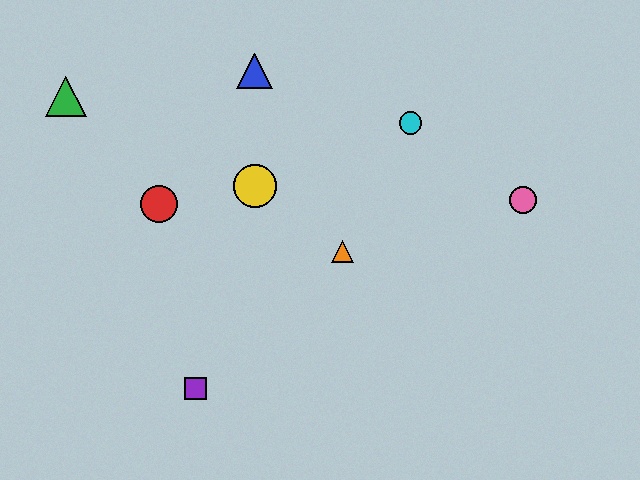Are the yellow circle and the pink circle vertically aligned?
No, the yellow circle is at x≈255 and the pink circle is at x≈523.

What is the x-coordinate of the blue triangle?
The blue triangle is at x≈255.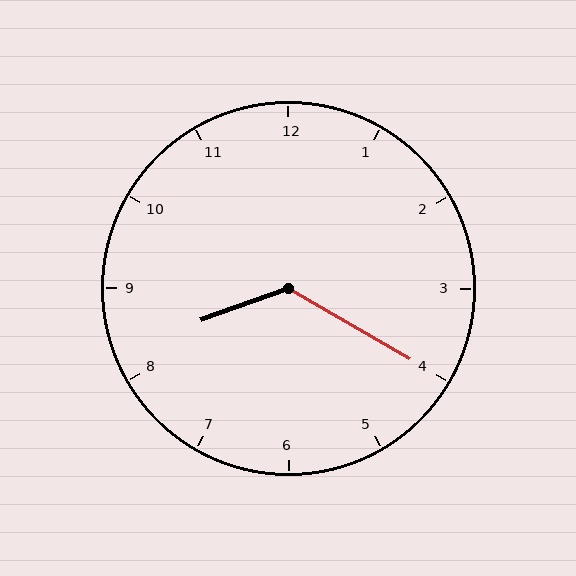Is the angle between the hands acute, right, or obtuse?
It is obtuse.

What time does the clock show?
8:20.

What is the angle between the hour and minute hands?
Approximately 130 degrees.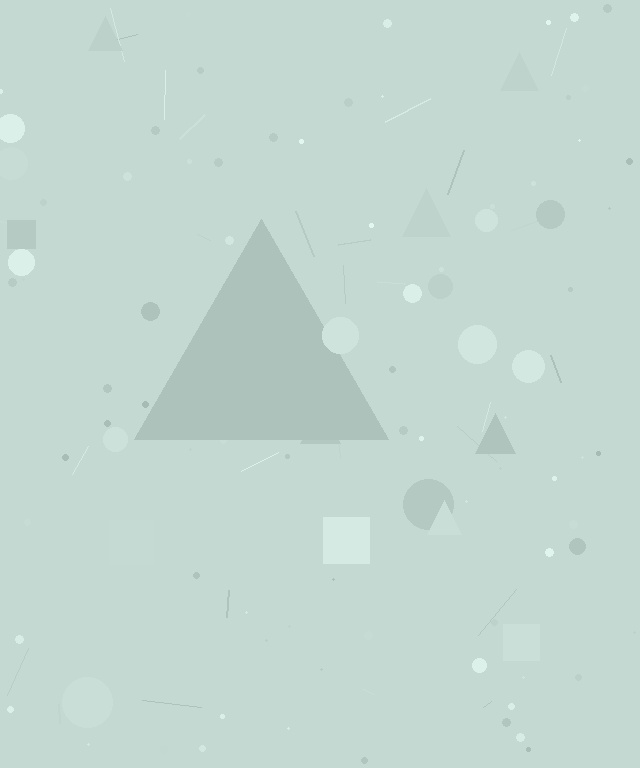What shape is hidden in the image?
A triangle is hidden in the image.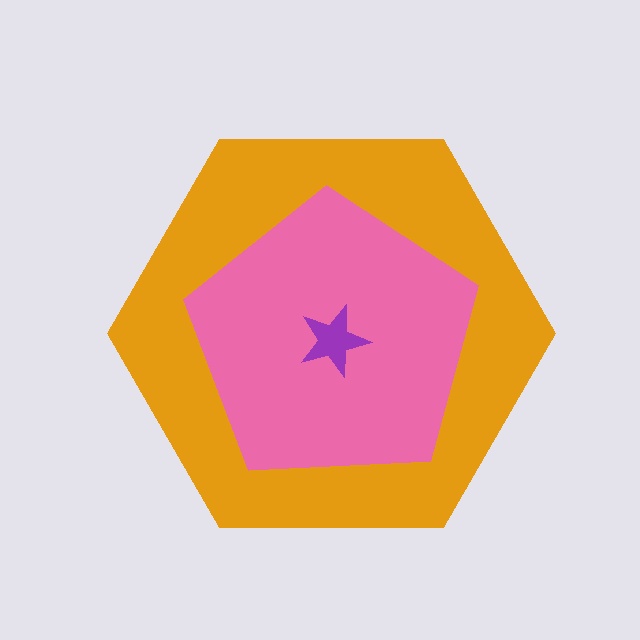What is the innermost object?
The purple star.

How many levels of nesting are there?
3.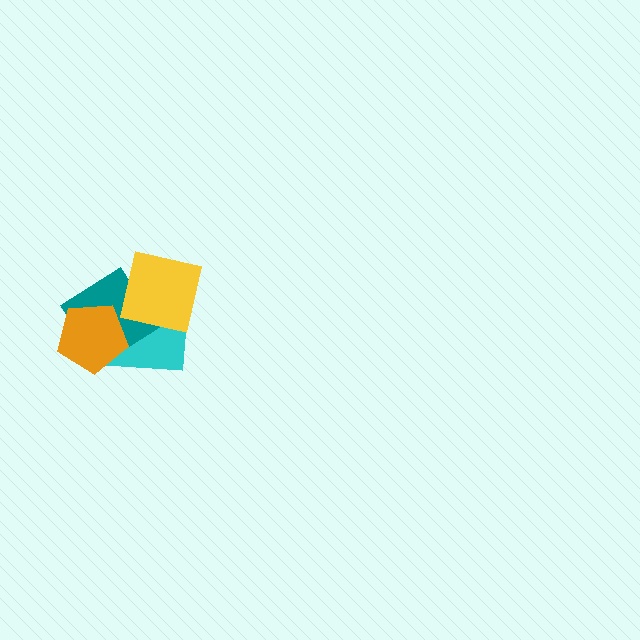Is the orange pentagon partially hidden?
No, no other shape covers it.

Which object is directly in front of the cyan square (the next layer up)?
The teal diamond is directly in front of the cyan square.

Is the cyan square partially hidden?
Yes, it is partially covered by another shape.